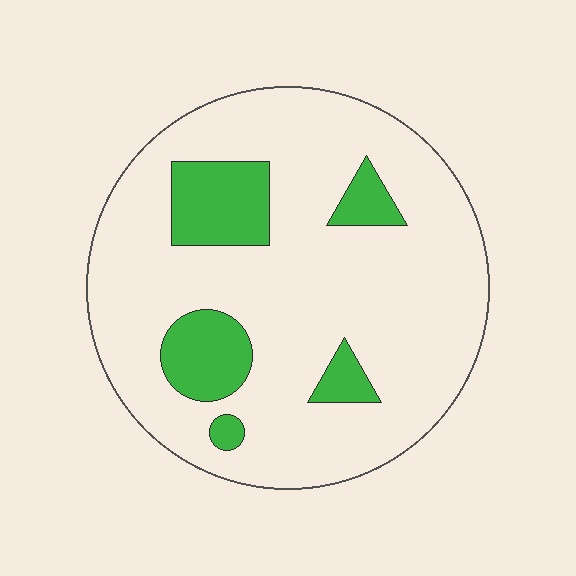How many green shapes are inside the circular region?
5.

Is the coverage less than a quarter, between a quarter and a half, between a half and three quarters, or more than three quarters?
Less than a quarter.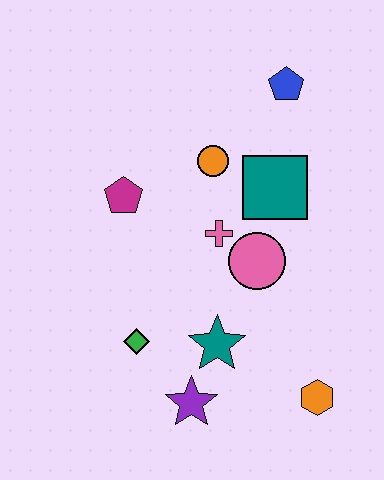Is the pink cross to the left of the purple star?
No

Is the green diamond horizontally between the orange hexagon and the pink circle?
No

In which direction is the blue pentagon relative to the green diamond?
The blue pentagon is above the green diamond.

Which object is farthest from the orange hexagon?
The blue pentagon is farthest from the orange hexagon.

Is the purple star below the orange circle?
Yes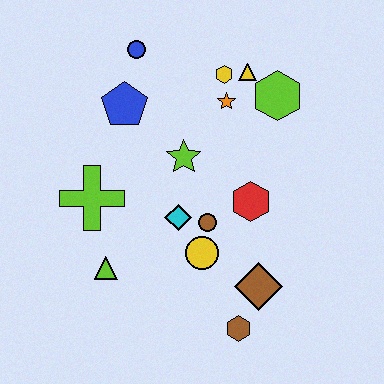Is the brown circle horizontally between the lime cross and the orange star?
Yes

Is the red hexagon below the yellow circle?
No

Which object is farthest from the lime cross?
The lime hexagon is farthest from the lime cross.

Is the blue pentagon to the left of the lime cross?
No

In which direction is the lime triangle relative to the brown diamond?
The lime triangle is to the left of the brown diamond.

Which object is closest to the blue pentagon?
The blue circle is closest to the blue pentagon.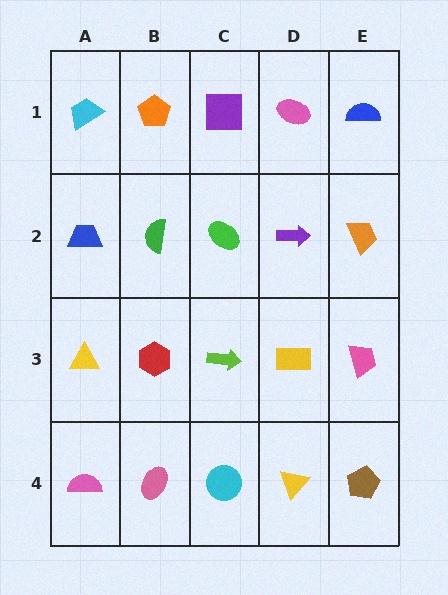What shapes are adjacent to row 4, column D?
A yellow rectangle (row 3, column D), a cyan circle (row 4, column C), a brown pentagon (row 4, column E).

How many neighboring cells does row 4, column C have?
3.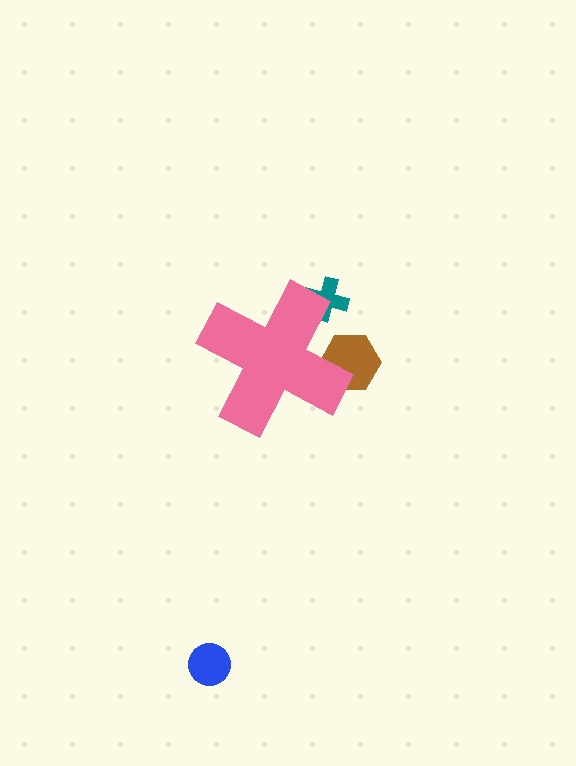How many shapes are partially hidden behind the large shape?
2 shapes are partially hidden.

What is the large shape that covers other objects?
A pink cross.